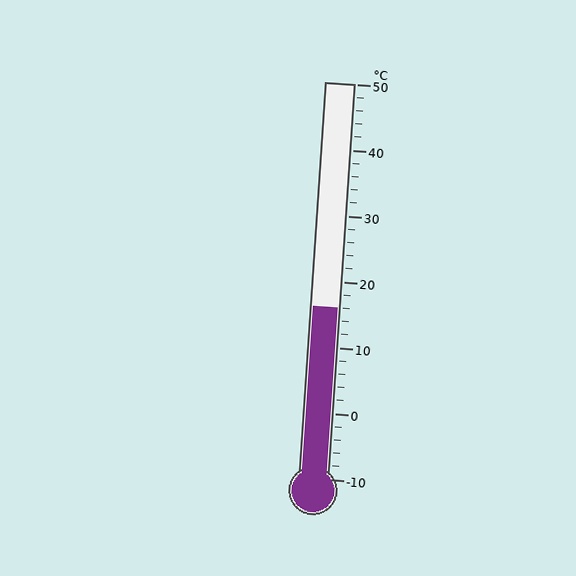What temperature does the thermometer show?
The thermometer shows approximately 16°C.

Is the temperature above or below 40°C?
The temperature is below 40°C.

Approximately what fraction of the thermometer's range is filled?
The thermometer is filled to approximately 45% of its range.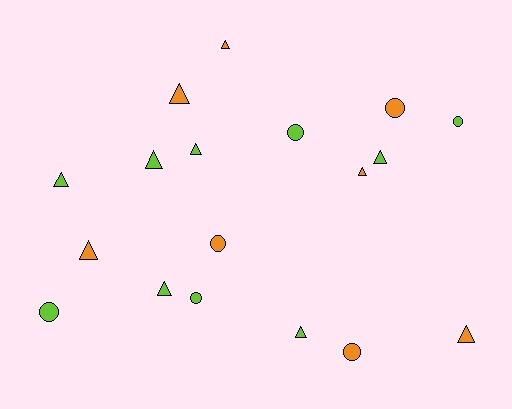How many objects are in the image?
There are 18 objects.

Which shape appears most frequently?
Triangle, with 11 objects.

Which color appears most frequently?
Lime, with 10 objects.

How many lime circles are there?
There are 4 lime circles.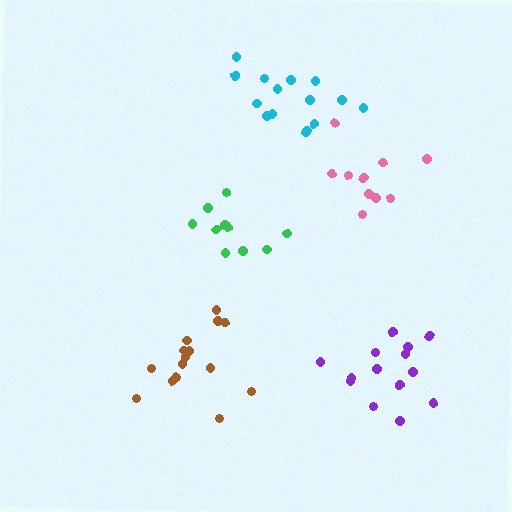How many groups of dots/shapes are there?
There are 5 groups.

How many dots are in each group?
Group 1: 14 dots, Group 2: 15 dots, Group 3: 15 dots, Group 4: 10 dots, Group 5: 10 dots (64 total).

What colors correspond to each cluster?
The clusters are colored: purple, cyan, brown, green, pink.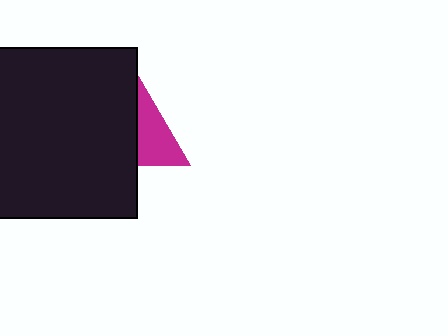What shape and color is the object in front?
The object in front is a black square.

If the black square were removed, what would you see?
You would see the complete magenta triangle.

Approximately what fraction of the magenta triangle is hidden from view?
Roughly 64% of the magenta triangle is hidden behind the black square.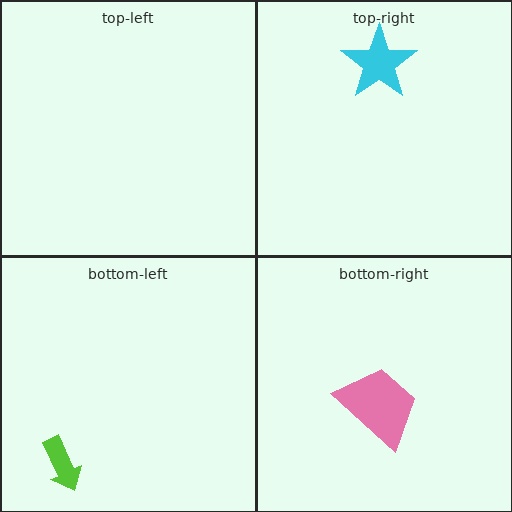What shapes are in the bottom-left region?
The lime arrow.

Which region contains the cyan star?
The top-right region.